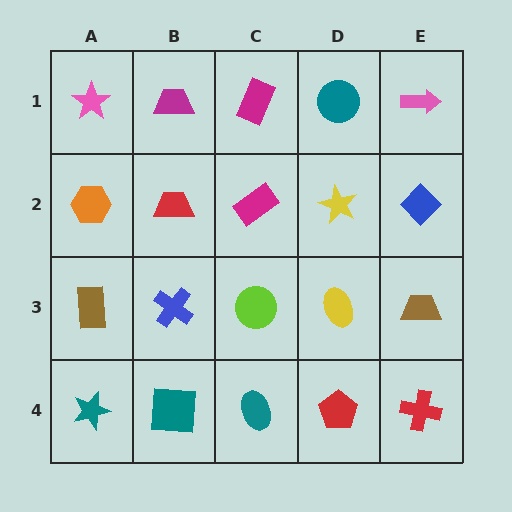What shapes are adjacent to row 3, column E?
A blue diamond (row 2, column E), a red cross (row 4, column E), a yellow ellipse (row 3, column D).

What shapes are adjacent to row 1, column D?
A yellow star (row 2, column D), a magenta rectangle (row 1, column C), a pink arrow (row 1, column E).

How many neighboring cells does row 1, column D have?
3.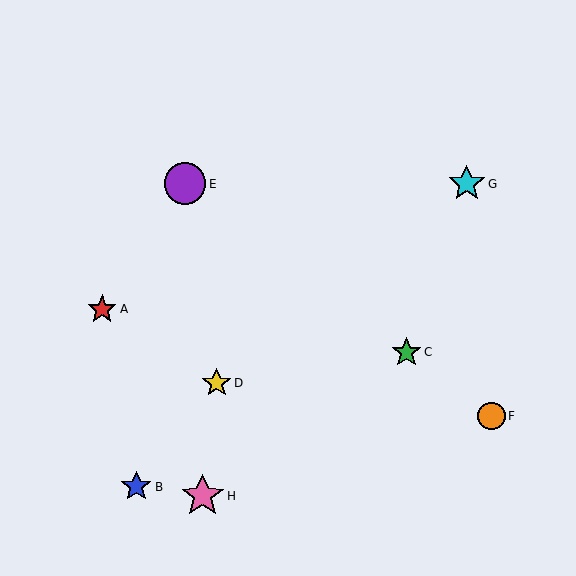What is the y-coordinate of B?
Object B is at y≈487.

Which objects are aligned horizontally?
Objects E, G are aligned horizontally.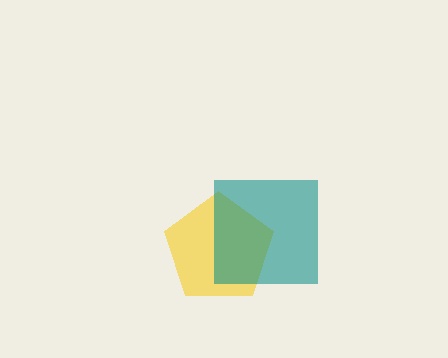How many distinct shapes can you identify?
There are 2 distinct shapes: a yellow pentagon, a teal square.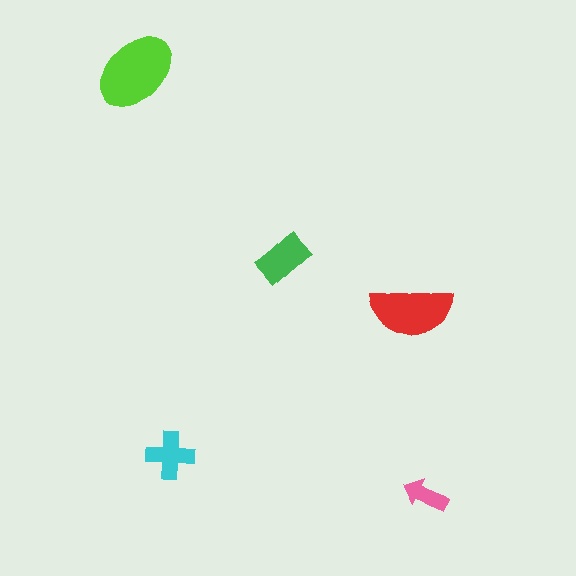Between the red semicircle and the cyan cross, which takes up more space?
The red semicircle.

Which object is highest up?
The lime ellipse is topmost.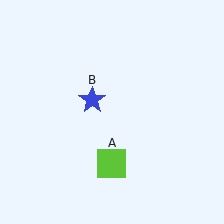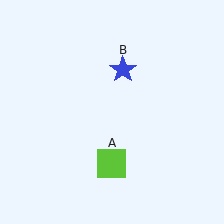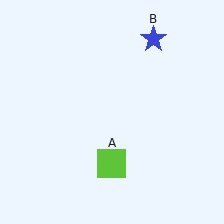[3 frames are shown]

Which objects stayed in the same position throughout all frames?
Lime square (object A) remained stationary.